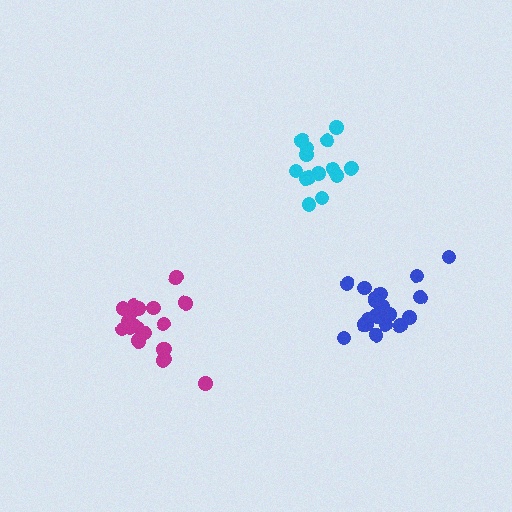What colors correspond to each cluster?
The clusters are colored: cyan, blue, magenta.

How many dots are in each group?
Group 1: 15 dots, Group 2: 20 dots, Group 3: 20 dots (55 total).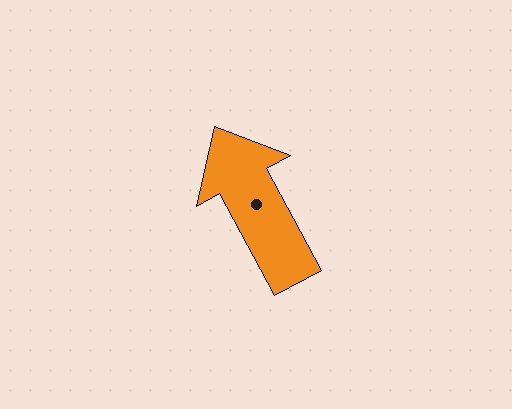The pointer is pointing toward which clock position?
Roughly 11 o'clock.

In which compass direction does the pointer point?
Northwest.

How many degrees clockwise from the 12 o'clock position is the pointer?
Approximately 332 degrees.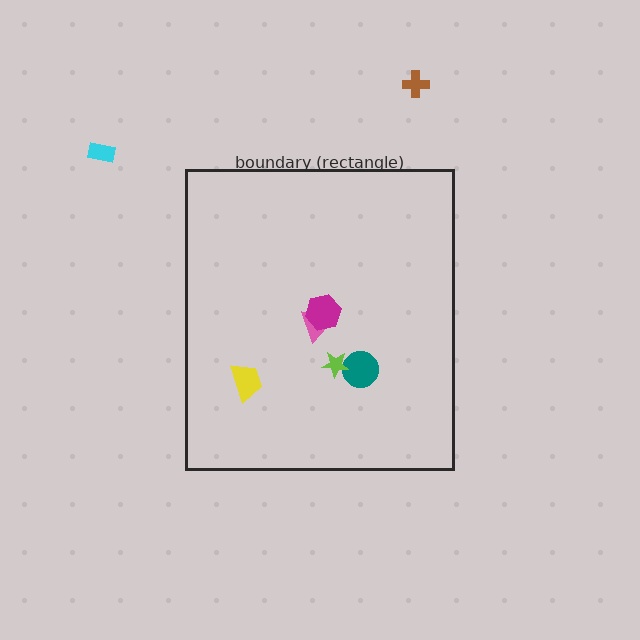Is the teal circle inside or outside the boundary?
Inside.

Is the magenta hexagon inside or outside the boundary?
Inside.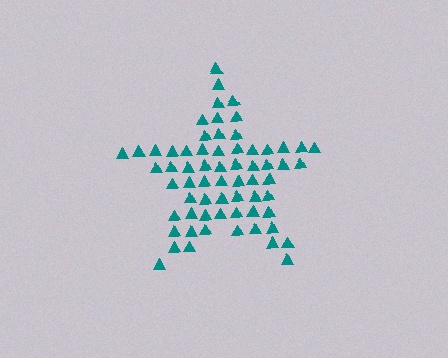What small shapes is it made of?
It is made of small triangles.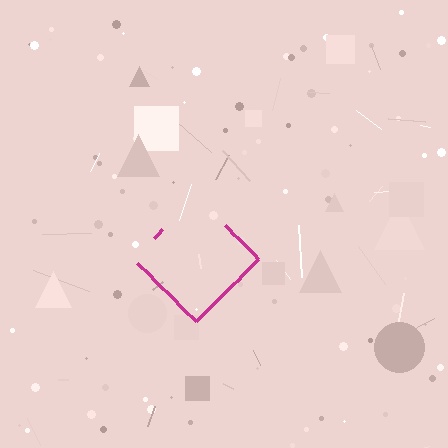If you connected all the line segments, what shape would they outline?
They would outline a diamond.